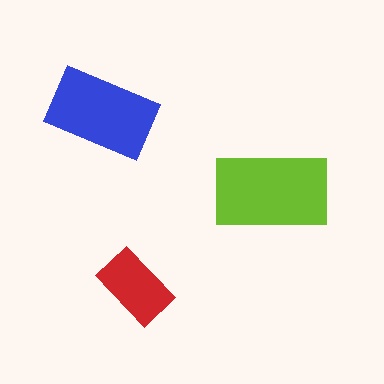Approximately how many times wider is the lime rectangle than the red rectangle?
About 1.5 times wider.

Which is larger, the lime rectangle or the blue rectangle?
The lime one.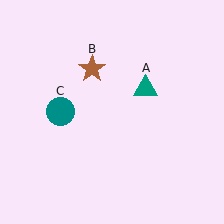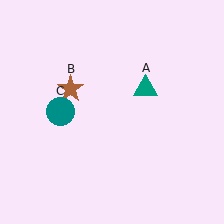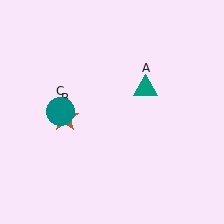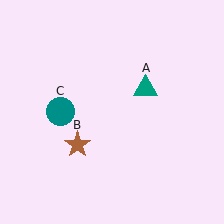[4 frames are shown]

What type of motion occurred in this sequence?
The brown star (object B) rotated counterclockwise around the center of the scene.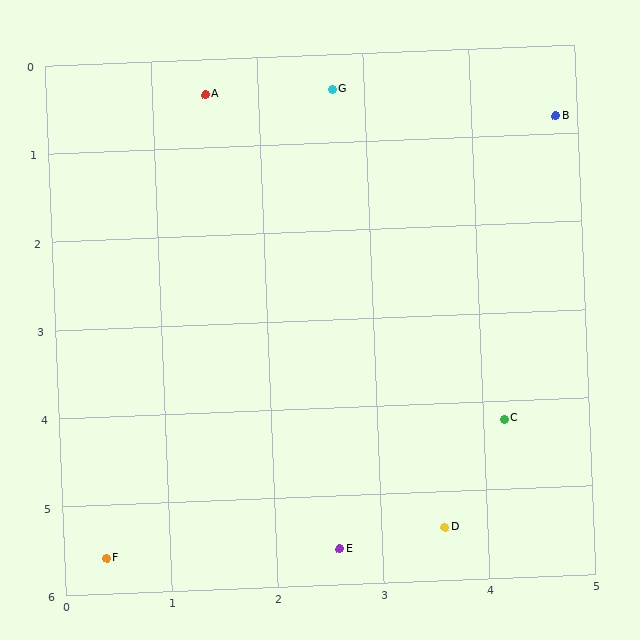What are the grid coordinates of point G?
Point G is at approximately (2.7, 0.4).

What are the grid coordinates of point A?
Point A is at approximately (1.5, 0.4).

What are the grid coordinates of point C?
Point C is at approximately (4.2, 4.2).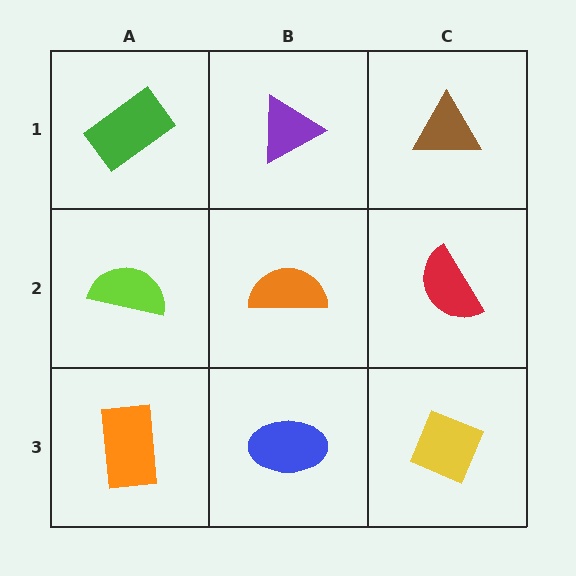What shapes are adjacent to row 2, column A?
A green rectangle (row 1, column A), an orange rectangle (row 3, column A), an orange semicircle (row 2, column B).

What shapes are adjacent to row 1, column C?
A red semicircle (row 2, column C), a purple triangle (row 1, column B).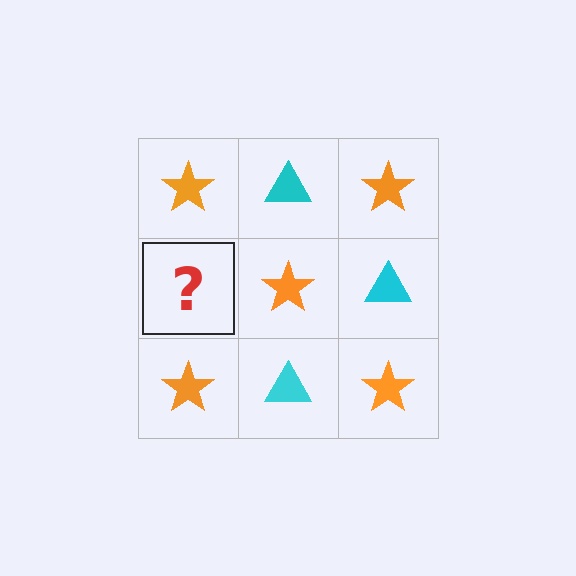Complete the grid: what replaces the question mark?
The question mark should be replaced with a cyan triangle.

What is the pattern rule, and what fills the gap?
The rule is that it alternates orange star and cyan triangle in a checkerboard pattern. The gap should be filled with a cyan triangle.